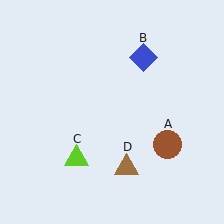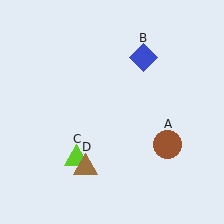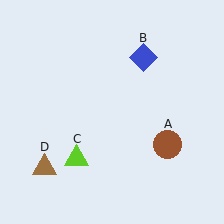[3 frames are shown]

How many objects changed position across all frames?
1 object changed position: brown triangle (object D).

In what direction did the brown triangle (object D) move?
The brown triangle (object D) moved left.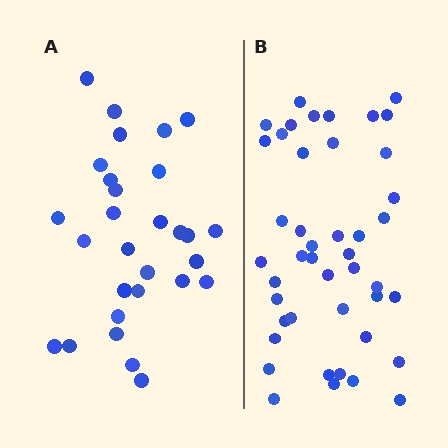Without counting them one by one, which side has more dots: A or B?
Region B (the right region) has more dots.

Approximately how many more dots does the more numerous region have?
Region B has approximately 15 more dots than region A.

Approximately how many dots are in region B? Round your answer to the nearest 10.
About 40 dots. (The exact count is 44, which rounds to 40.)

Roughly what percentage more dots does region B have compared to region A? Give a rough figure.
About 50% more.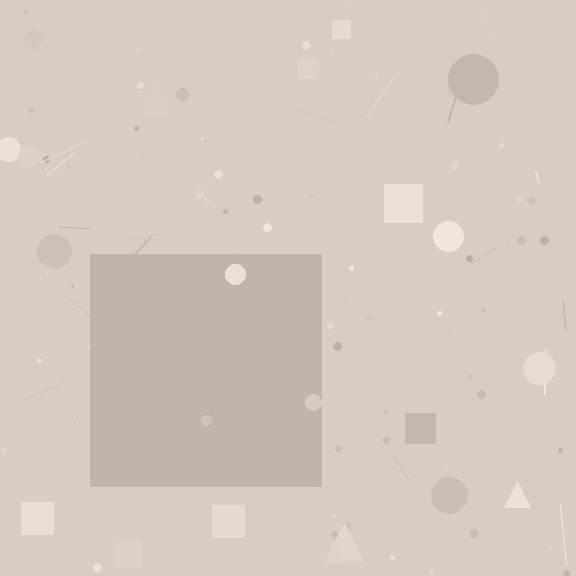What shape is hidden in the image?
A square is hidden in the image.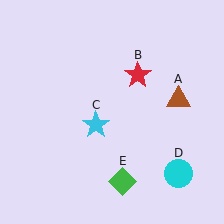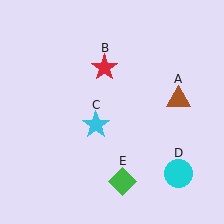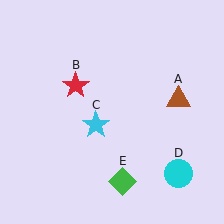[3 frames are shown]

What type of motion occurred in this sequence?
The red star (object B) rotated counterclockwise around the center of the scene.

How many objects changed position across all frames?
1 object changed position: red star (object B).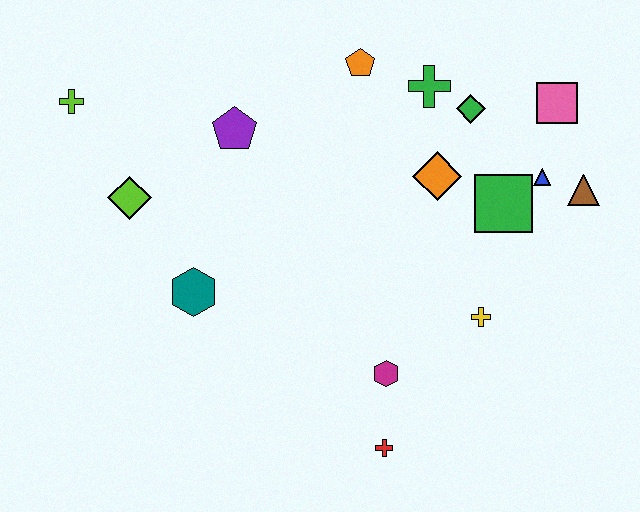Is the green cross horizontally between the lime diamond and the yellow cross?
Yes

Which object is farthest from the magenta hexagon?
The lime cross is farthest from the magenta hexagon.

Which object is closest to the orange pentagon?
The green cross is closest to the orange pentagon.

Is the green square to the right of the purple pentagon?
Yes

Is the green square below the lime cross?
Yes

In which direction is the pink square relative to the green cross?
The pink square is to the right of the green cross.